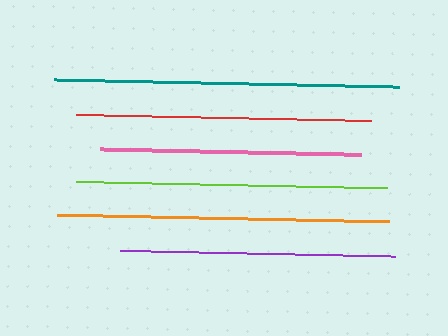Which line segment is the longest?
The teal line is the longest at approximately 345 pixels.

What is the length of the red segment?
The red segment is approximately 295 pixels long.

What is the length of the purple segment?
The purple segment is approximately 275 pixels long.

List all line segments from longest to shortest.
From longest to shortest: teal, orange, lime, red, purple, pink.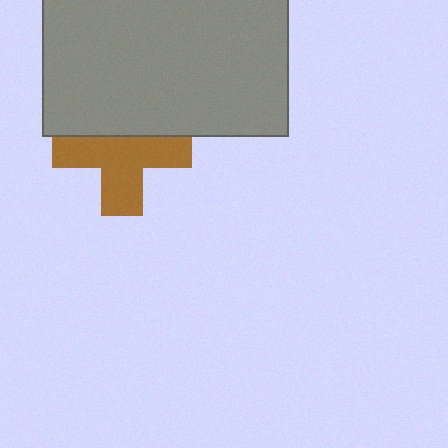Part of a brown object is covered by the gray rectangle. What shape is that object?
It is a cross.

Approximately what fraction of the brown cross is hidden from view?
Roughly 38% of the brown cross is hidden behind the gray rectangle.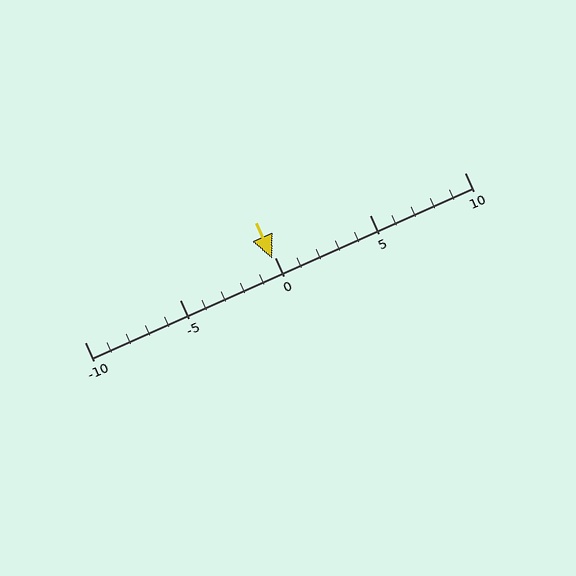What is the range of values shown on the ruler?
The ruler shows values from -10 to 10.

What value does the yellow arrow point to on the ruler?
The yellow arrow points to approximately 0.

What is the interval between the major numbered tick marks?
The major tick marks are spaced 5 units apart.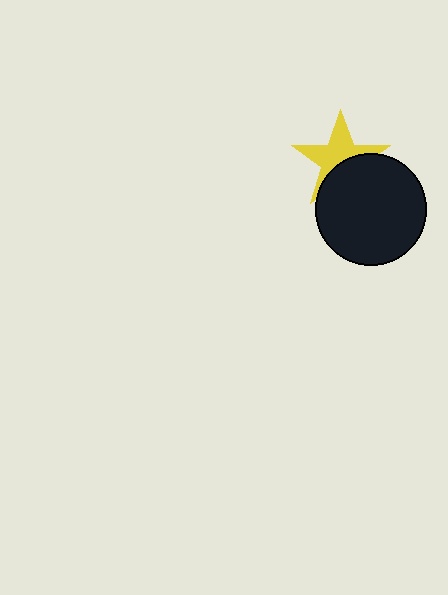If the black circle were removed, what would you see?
You would see the complete yellow star.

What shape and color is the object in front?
The object in front is a black circle.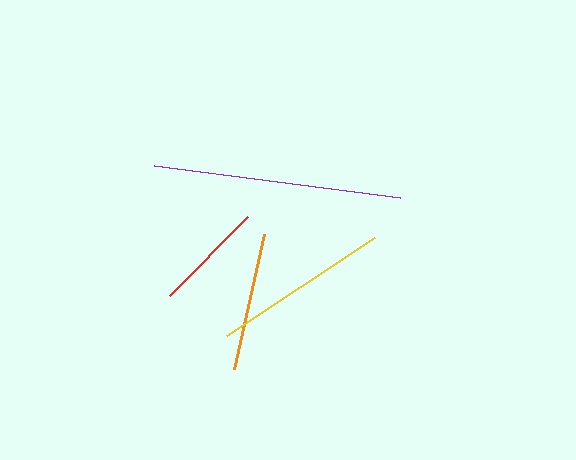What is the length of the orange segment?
The orange segment is approximately 139 pixels long.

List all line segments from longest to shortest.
From longest to shortest: purple, yellow, orange, red.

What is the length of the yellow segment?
The yellow segment is approximately 178 pixels long.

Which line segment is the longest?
The purple line is the longest at approximately 248 pixels.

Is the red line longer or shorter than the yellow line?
The yellow line is longer than the red line.